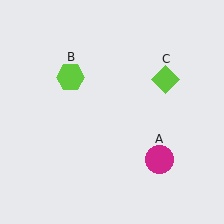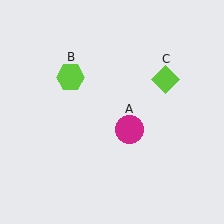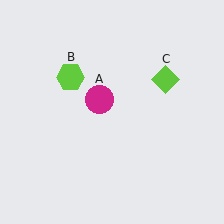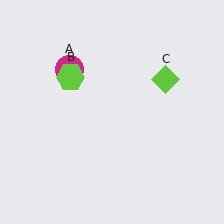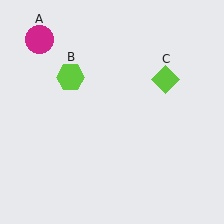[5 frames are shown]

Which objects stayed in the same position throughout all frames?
Lime hexagon (object B) and lime diamond (object C) remained stationary.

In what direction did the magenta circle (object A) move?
The magenta circle (object A) moved up and to the left.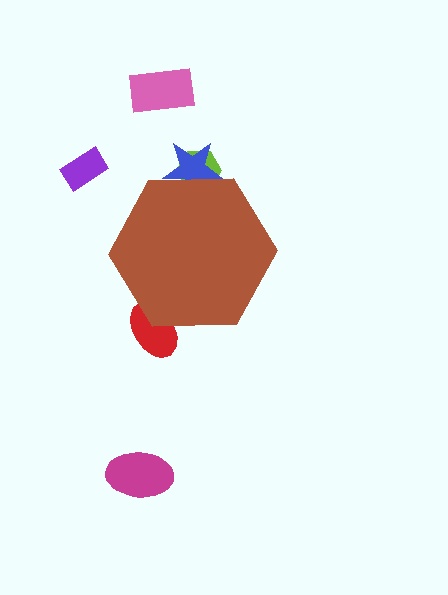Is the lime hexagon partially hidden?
Yes, the lime hexagon is partially hidden behind the brown hexagon.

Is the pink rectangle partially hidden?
No, the pink rectangle is fully visible.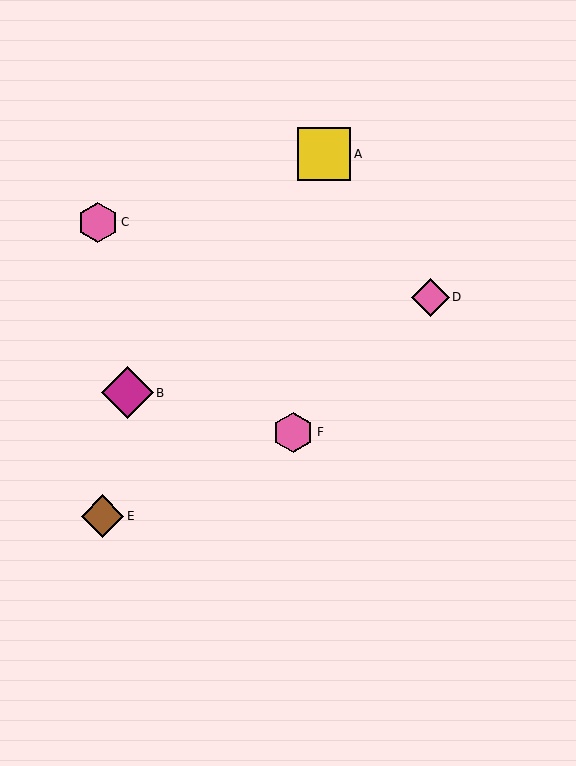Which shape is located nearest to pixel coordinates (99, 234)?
The pink hexagon (labeled C) at (98, 222) is nearest to that location.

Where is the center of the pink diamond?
The center of the pink diamond is at (431, 297).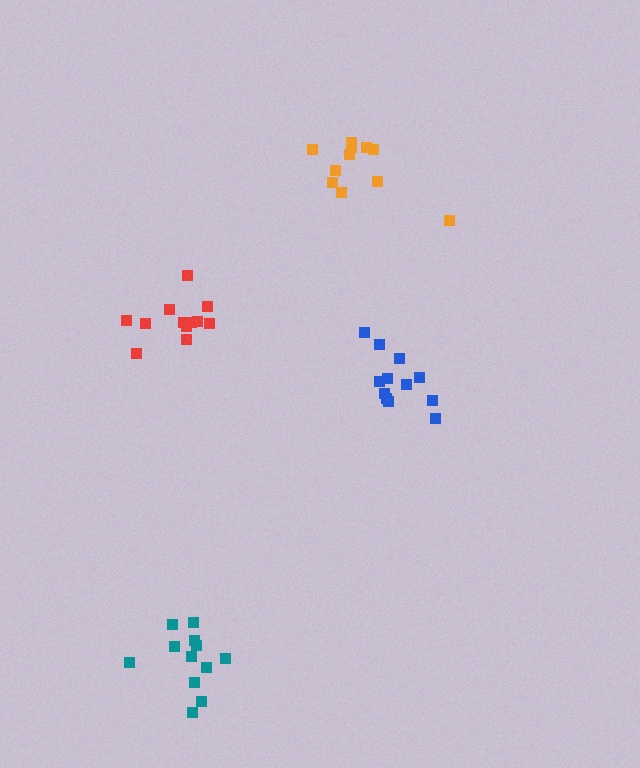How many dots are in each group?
Group 1: 12 dots, Group 2: 11 dots, Group 3: 12 dots, Group 4: 12 dots (47 total).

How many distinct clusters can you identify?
There are 4 distinct clusters.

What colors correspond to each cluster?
The clusters are colored: teal, orange, blue, red.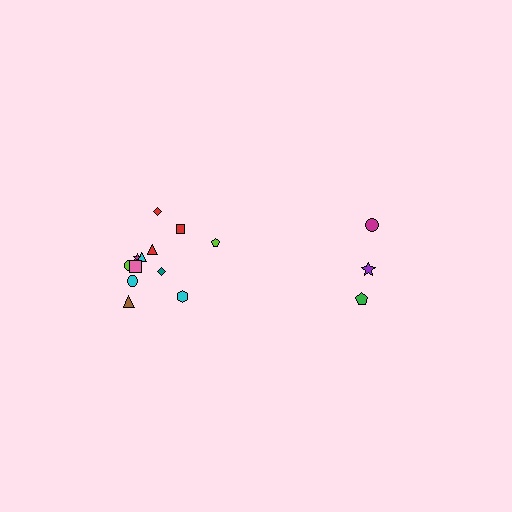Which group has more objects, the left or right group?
The left group.